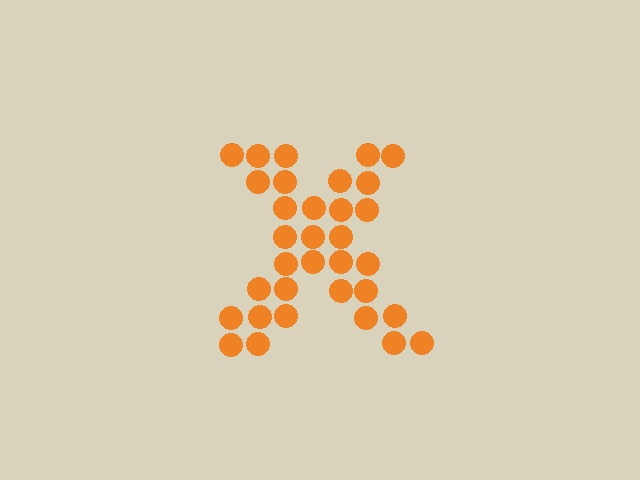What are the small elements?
The small elements are circles.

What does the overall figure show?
The overall figure shows the letter X.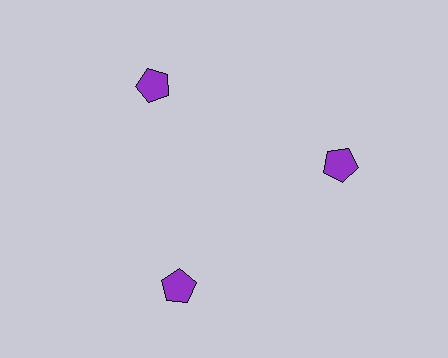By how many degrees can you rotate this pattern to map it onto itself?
The pattern maps onto itself every 120 degrees of rotation.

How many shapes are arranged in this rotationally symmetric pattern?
There are 3 shapes, arranged in 3 groups of 1.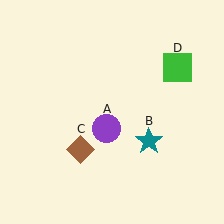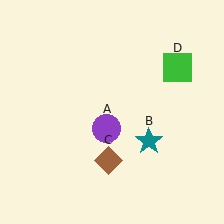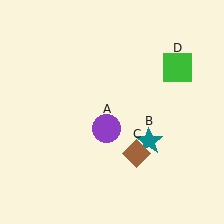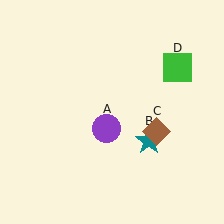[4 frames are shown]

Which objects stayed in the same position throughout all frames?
Purple circle (object A) and teal star (object B) and green square (object D) remained stationary.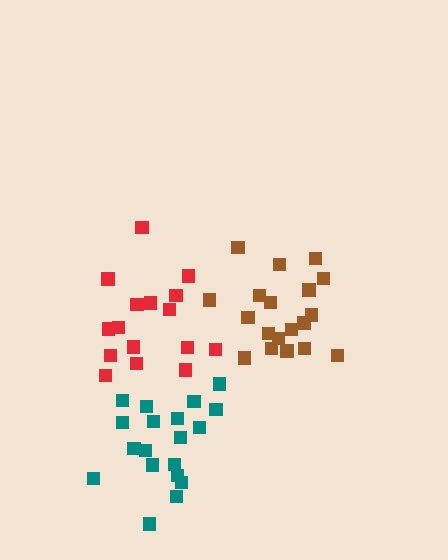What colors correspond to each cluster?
The clusters are colored: teal, red, brown.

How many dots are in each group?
Group 1: 19 dots, Group 2: 16 dots, Group 3: 19 dots (54 total).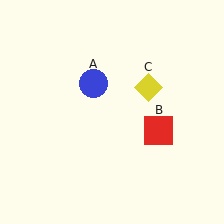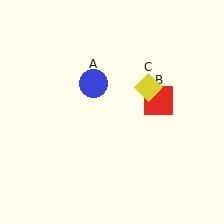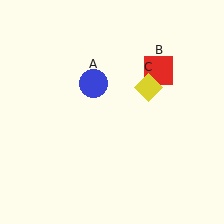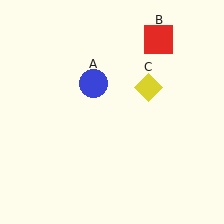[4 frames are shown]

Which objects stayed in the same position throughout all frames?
Blue circle (object A) and yellow diamond (object C) remained stationary.